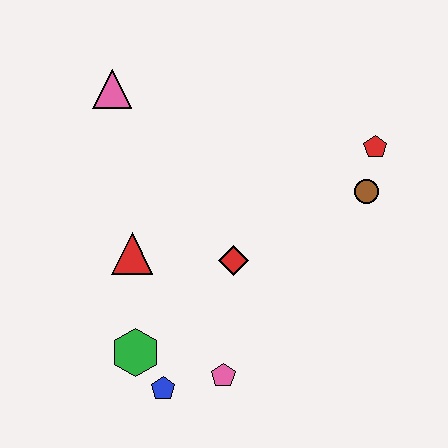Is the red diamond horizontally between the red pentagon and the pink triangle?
Yes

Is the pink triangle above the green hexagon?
Yes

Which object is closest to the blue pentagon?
The green hexagon is closest to the blue pentagon.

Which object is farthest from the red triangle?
The red pentagon is farthest from the red triangle.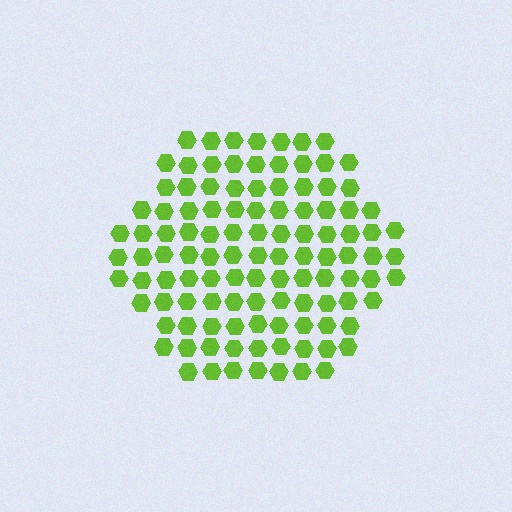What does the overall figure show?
The overall figure shows a hexagon.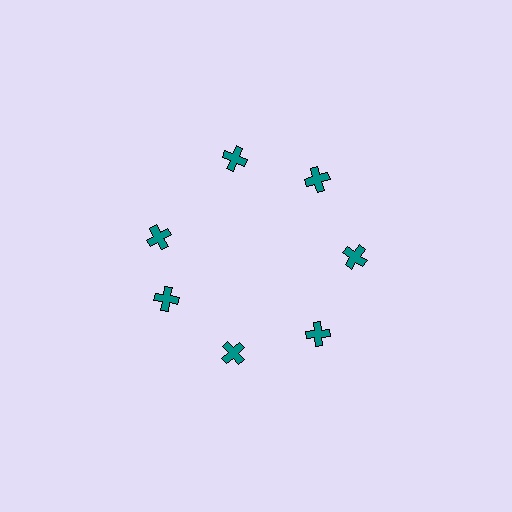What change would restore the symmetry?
The symmetry would be restored by rotating it back into even spacing with its neighbors so that all 7 crosses sit at equal angles and equal distance from the center.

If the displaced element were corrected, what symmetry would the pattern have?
It would have 7-fold rotational symmetry — the pattern would map onto itself every 51 degrees.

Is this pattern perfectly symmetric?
No. The 7 teal crosses are arranged in a ring, but one element near the 10 o'clock position is rotated out of alignment along the ring, breaking the 7-fold rotational symmetry.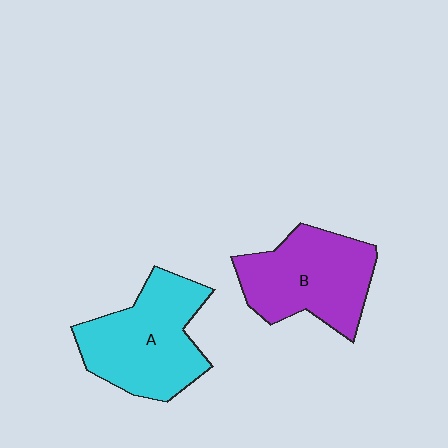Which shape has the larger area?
Shape A (cyan).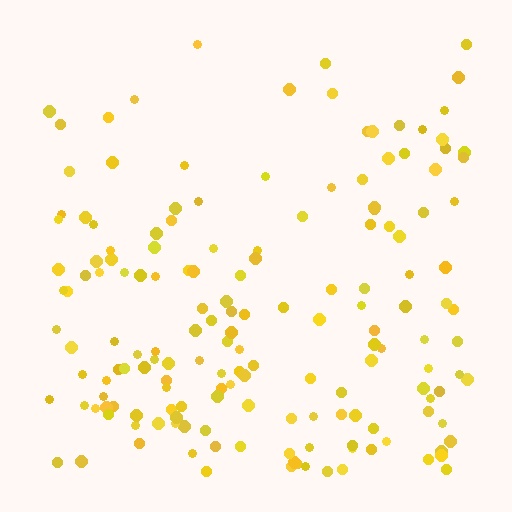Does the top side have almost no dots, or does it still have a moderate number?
Still a moderate number, just noticeably fewer than the bottom.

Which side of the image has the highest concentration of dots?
The bottom.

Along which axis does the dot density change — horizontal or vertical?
Vertical.